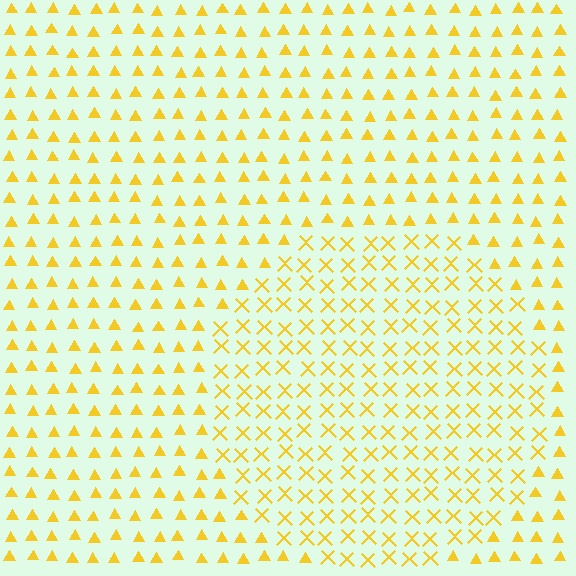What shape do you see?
I see a circle.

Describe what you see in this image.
The image is filled with small yellow elements arranged in a uniform grid. A circle-shaped region contains X marks, while the surrounding area contains triangles. The boundary is defined purely by the change in element shape.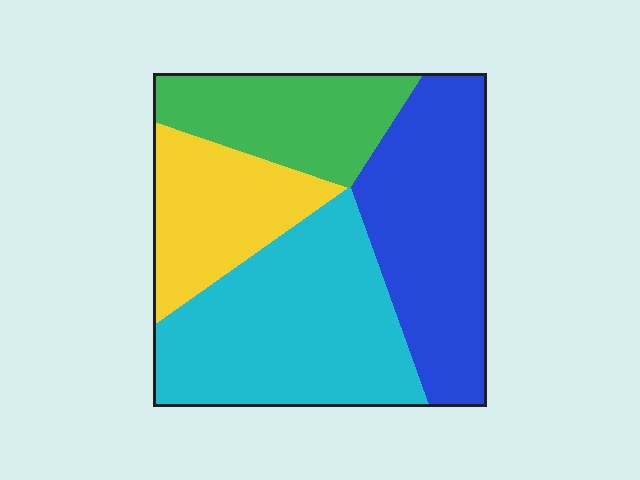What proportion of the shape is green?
Green takes up less than a quarter of the shape.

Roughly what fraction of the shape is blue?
Blue covers 29% of the shape.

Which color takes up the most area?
Cyan, at roughly 35%.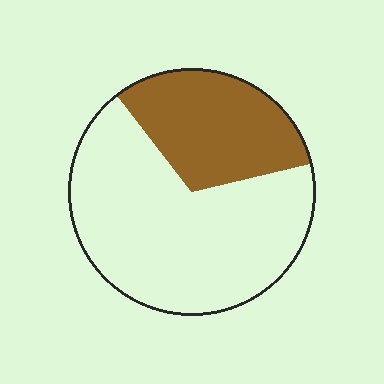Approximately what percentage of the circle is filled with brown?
Approximately 30%.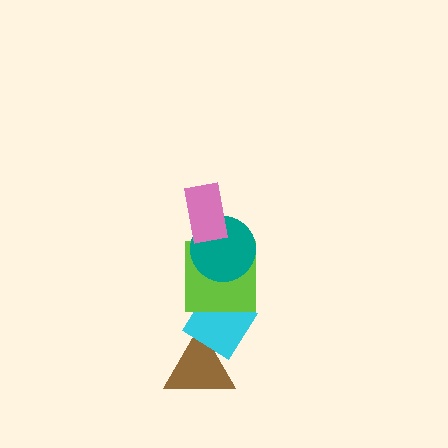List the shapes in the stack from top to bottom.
From top to bottom: the pink rectangle, the teal circle, the lime square, the cyan diamond, the brown triangle.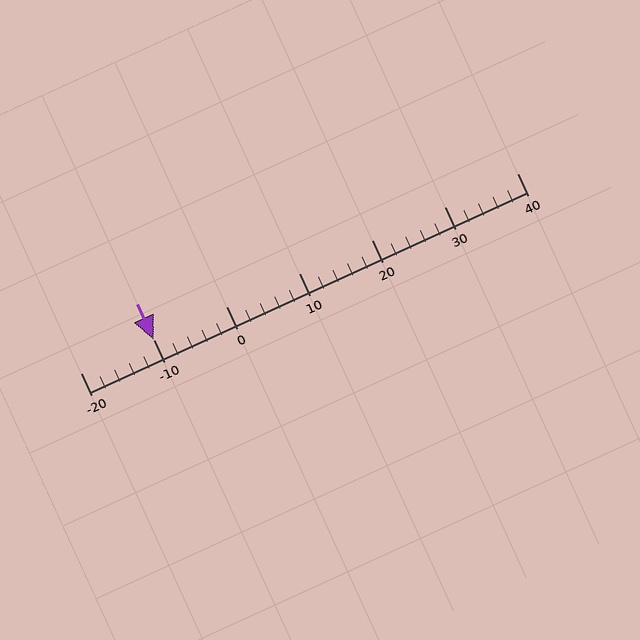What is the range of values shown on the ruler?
The ruler shows values from -20 to 40.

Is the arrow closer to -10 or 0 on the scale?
The arrow is closer to -10.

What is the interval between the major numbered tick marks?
The major tick marks are spaced 10 units apart.